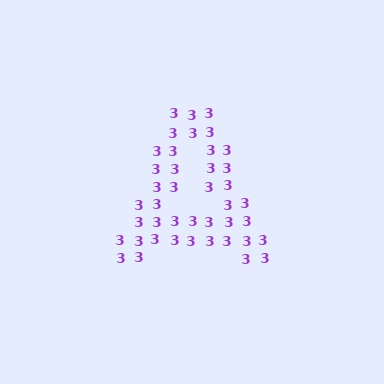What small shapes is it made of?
It is made of small digit 3's.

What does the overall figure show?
The overall figure shows the letter A.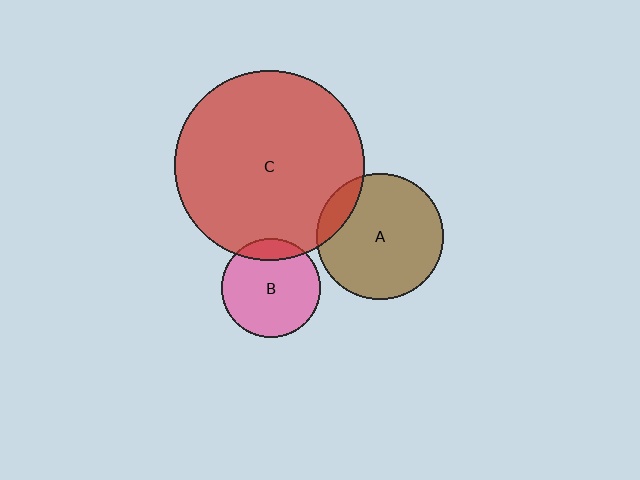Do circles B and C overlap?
Yes.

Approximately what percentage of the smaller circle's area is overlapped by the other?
Approximately 15%.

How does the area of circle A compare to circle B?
Approximately 1.6 times.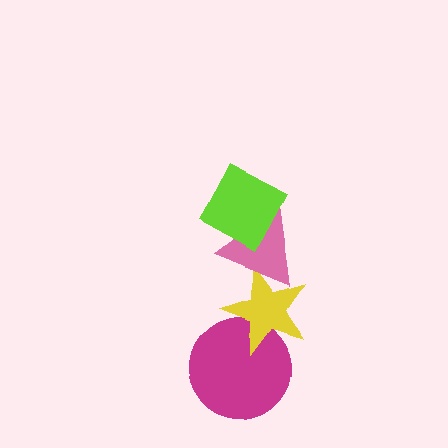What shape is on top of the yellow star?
The pink triangle is on top of the yellow star.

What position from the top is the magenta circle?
The magenta circle is 4th from the top.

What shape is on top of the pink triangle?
The lime diamond is on top of the pink triangle.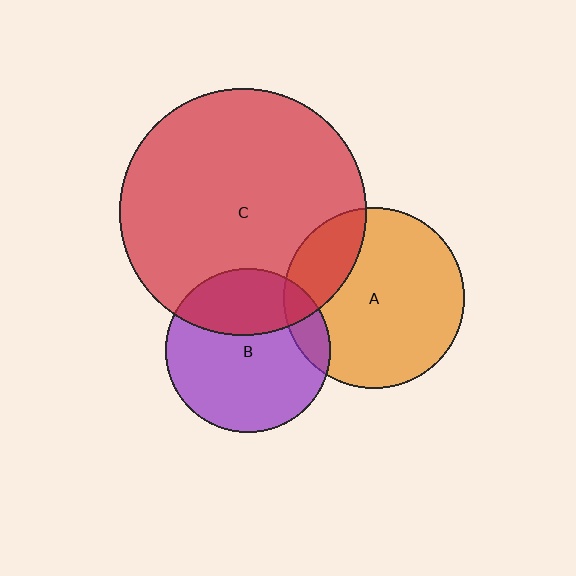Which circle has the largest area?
Circle C (red).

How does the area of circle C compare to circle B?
Approximately 2.3 times.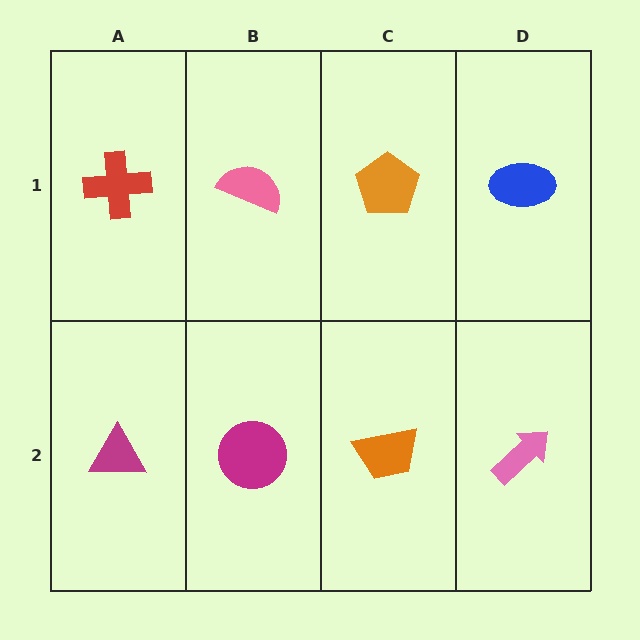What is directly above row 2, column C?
An orange pentagon.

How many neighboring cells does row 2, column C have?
3.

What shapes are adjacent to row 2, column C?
An orange pentagon (row 1, column C), a magenta circle (row 2, column B), a pink arrow (row 2, column D).